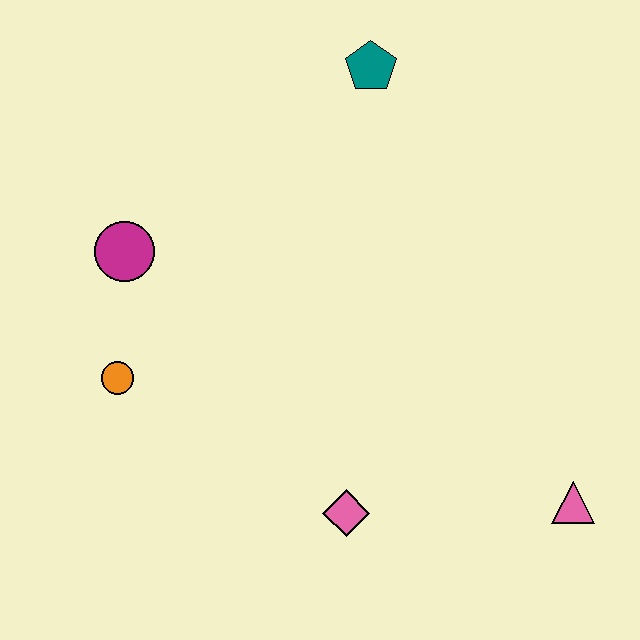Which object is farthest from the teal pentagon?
The pink triangle is farthest from the teal pentagon.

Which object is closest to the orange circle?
The magenta circle is closest to the orange circle.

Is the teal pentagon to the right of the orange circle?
Yes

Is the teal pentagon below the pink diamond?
No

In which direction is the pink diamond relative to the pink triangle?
The pink diamond is to the left of the pink triangle.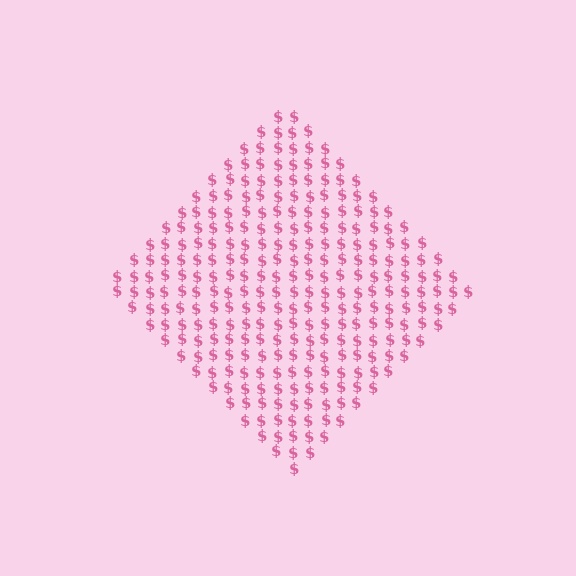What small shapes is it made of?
It is made of small dollar signs.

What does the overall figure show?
The overall figure shows a diamond.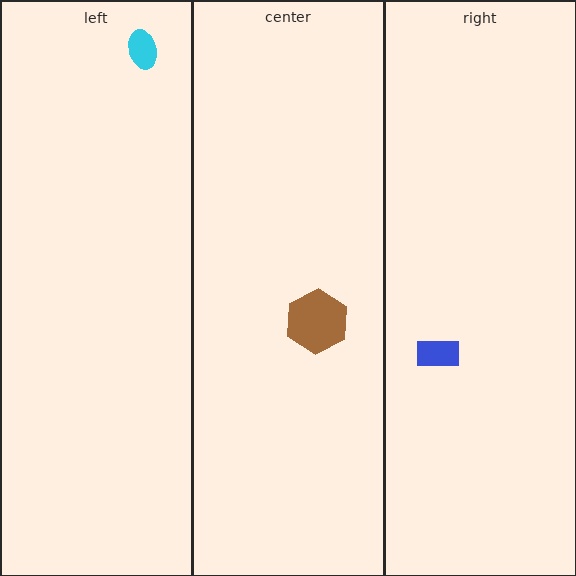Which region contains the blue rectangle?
The right region.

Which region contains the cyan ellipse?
The left region.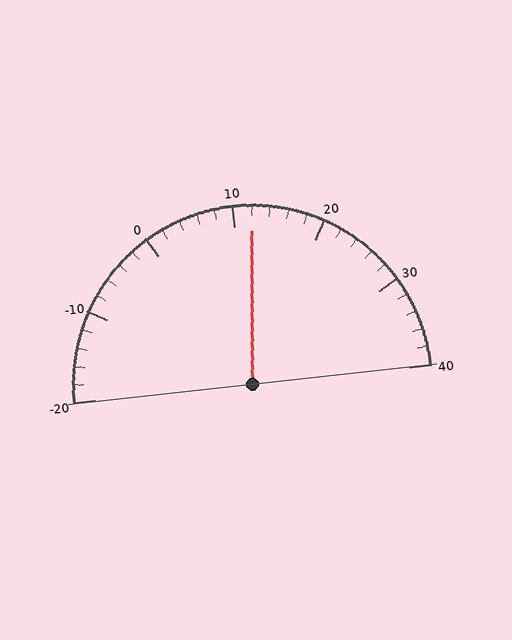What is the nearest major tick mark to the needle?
The nearest major tick mark is 10.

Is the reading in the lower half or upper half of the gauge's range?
The reading is in the upper half of the range (-20 to 40).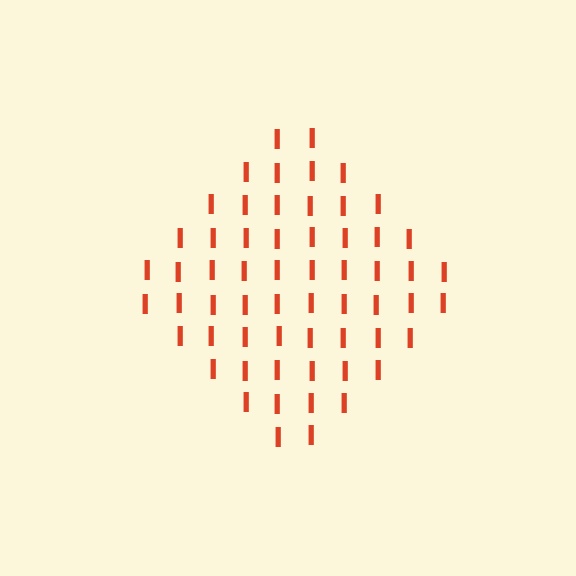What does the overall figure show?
The overall figure shows a diamond.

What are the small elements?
The small elements are letter I's.